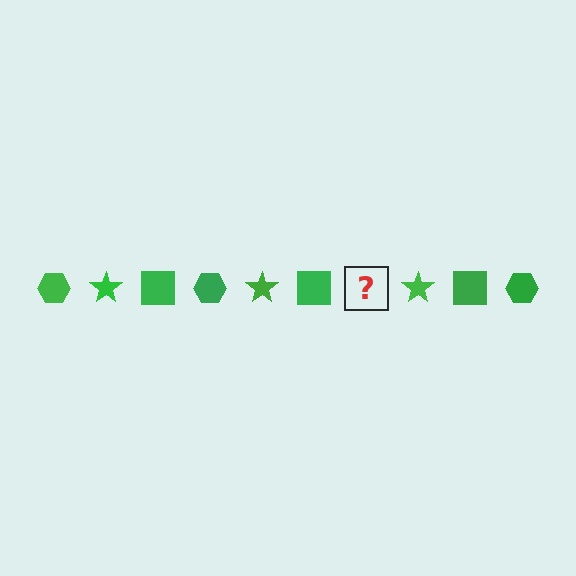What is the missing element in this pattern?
The missing element is a green hexagon.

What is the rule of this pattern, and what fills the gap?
The rule is that the pattern cycles through hexagon, star, square shapes in green. The gap should be filled with a green hexagon.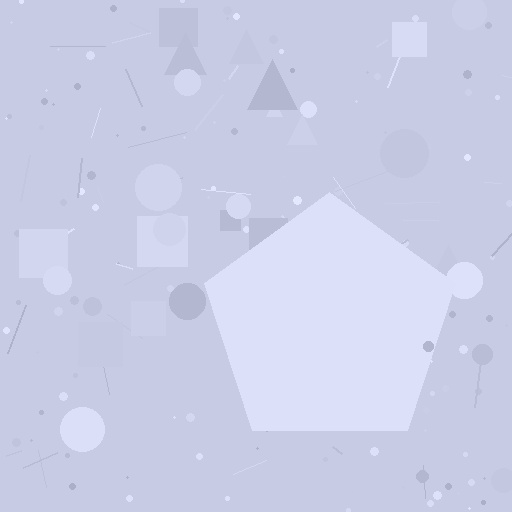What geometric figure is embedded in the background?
A pentagon is embedded in the background.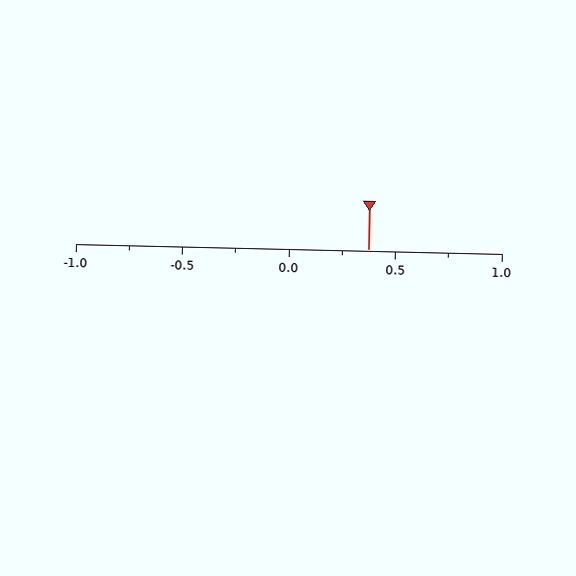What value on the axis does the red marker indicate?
The marker indicates approximately 0.38.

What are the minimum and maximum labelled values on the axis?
The axis runs from -1.0 to 1.0.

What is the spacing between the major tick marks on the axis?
The major ticks are spaced 0.5 apart.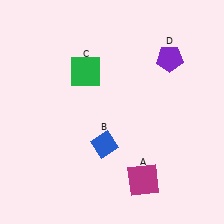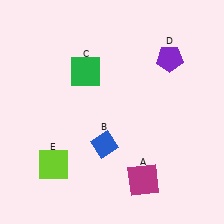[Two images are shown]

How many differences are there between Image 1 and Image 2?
There is 1 difference between the two images.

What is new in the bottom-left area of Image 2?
A lime square (E) was added in the bottom-left area of Image 2.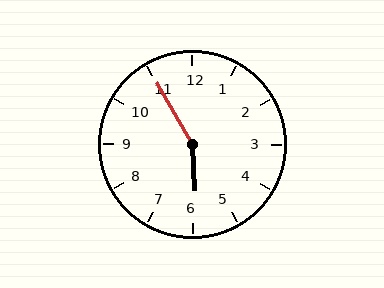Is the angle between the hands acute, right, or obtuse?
It is obtuse.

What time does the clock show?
5:55.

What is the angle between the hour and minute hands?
Approximately 152 degrees.